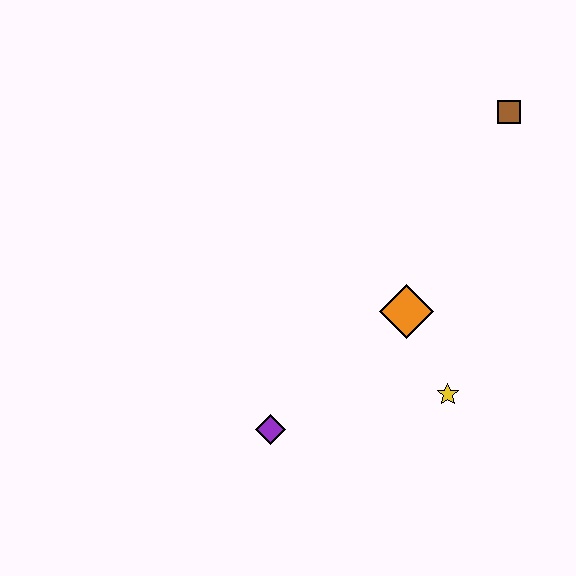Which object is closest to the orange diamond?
The yellow star is closest to the orange diamond.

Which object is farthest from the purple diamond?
The brown square is farthest from the purple diamond.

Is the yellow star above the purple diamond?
Yes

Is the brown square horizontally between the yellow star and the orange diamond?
No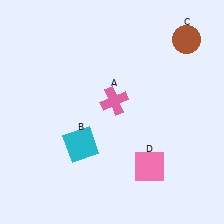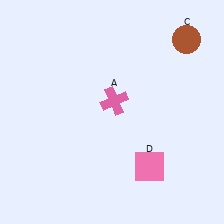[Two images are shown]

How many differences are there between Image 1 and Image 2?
There is 1 difference between the two images.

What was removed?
The cyan square (B) was removed in Image 2.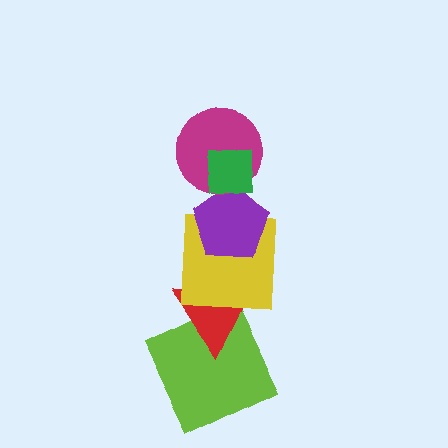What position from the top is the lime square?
The lime square is 6th from the top.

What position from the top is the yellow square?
The yellow square is 4th from the top.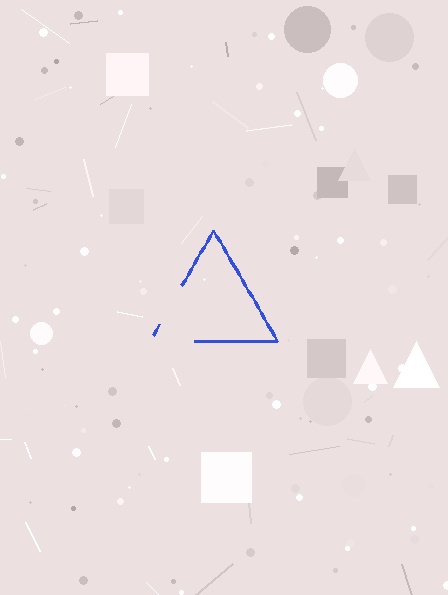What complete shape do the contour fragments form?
The contour fragments form a triangle.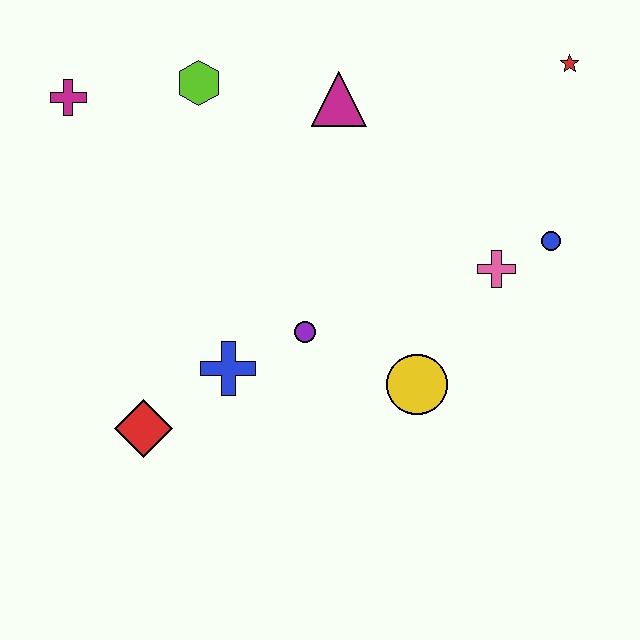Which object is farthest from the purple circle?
The red star is farthest from the purple circle.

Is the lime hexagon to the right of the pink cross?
No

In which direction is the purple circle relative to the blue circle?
The purple circle is to the left of the blue circle.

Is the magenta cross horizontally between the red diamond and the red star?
No